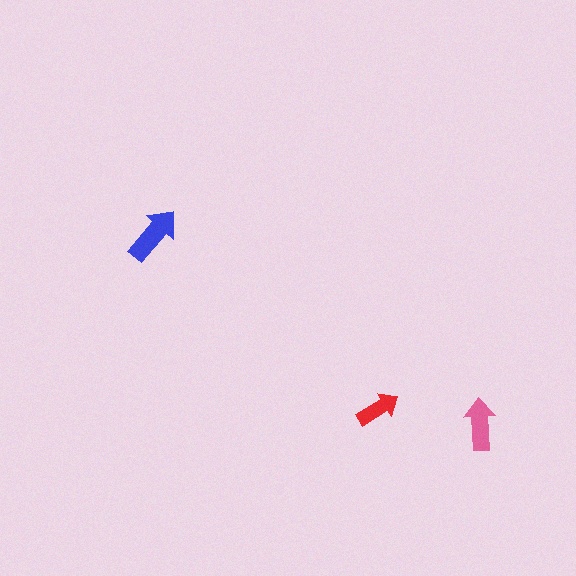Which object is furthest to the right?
The pink arrow is rightmost.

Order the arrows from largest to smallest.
the blue one, the pink one, the red one.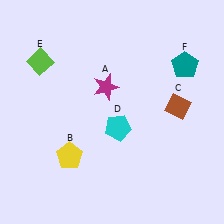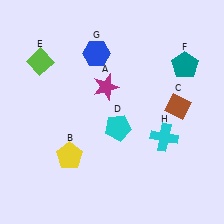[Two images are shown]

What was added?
A blue hexagon (G), a cyan cross (H) were added in Image 2.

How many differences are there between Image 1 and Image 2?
There are 2 differences between the two images.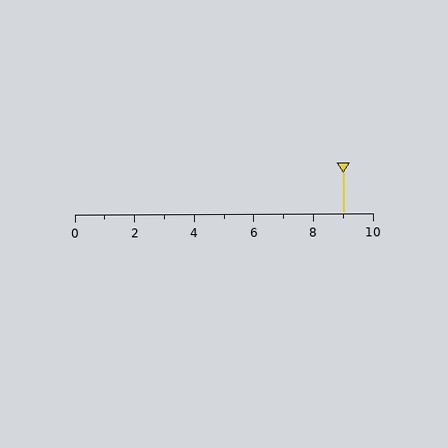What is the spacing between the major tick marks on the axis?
The major ticks are spaced 2 apart.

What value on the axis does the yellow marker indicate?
The marker indicates approximately 9.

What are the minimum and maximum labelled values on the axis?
The axis runs from 0 to 10.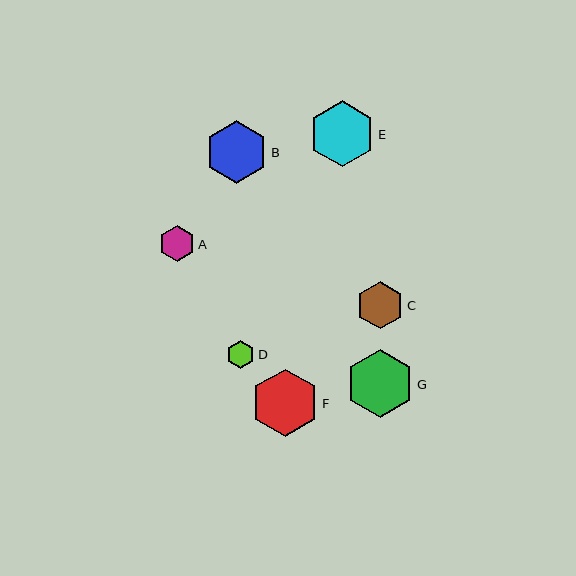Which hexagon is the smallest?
Hexagon D is the smallest with a size of approximately 28 pixels.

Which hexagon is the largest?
Hexagon G is the largest with a size of approximately 68 pixels.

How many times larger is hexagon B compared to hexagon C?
Hexagon B is approximately 1.3 times the size of hexagon C.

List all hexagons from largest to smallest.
From largest to smallest: G, F, E, B, C, A, D.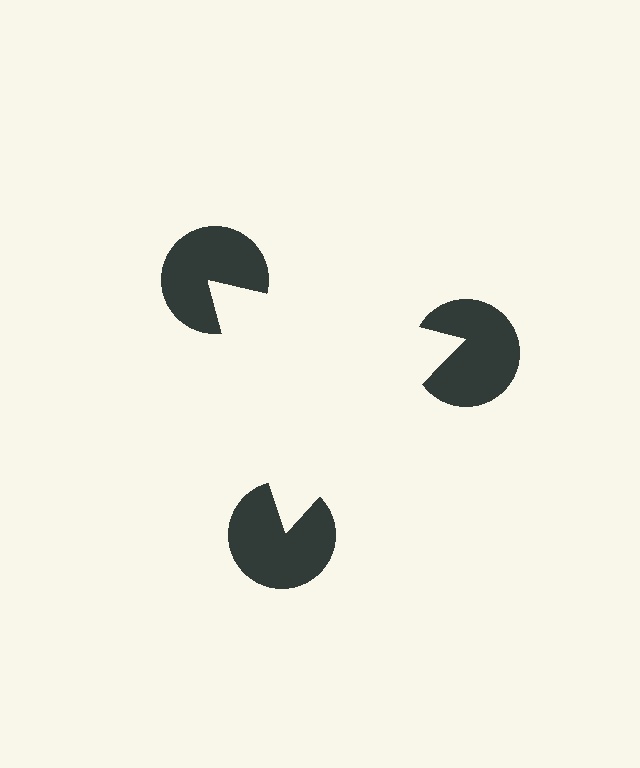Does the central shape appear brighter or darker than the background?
It typically appears slightly brighter than the background, even though no actual brightness change is drawn.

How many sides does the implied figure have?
3 sides.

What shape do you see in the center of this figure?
An illusory triangle — its edges are inferred from the aligned wedge cuts in the pac-man discs, not physically drawn.